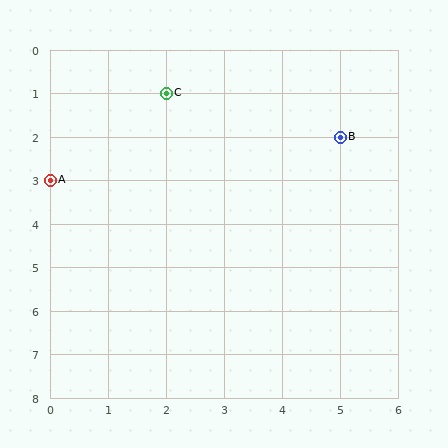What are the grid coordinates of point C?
Point C is at grid coordinates (2, 1).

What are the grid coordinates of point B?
Point B is at grid coordinates (5, 2).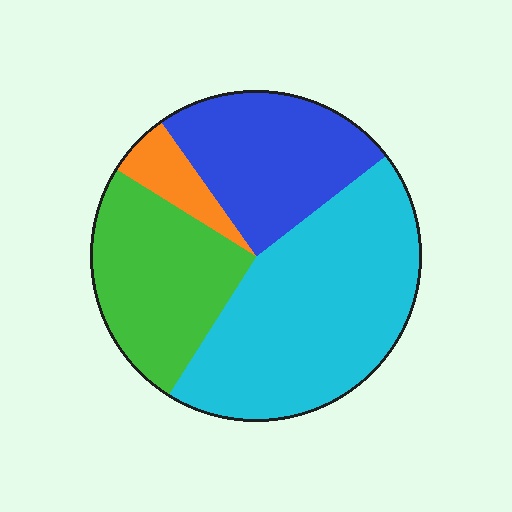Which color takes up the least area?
Orange, at roughly 5%.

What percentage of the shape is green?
Green covers about 25% of the shape.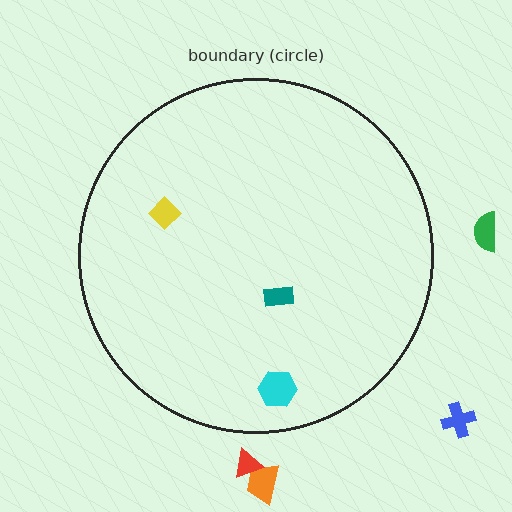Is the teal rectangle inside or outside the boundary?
Inside.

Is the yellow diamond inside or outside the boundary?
Inside.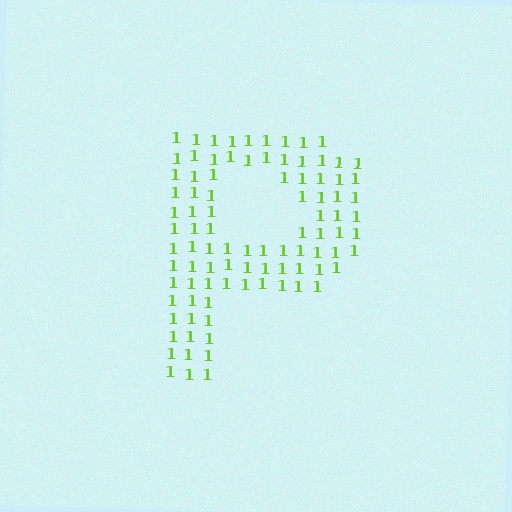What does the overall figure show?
The overall figure shows the letter P.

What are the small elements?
The small elements are digit 1's.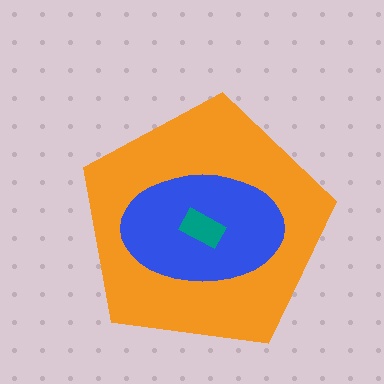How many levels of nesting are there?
3.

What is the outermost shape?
The orange pentagon.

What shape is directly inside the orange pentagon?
The blue ellipse.